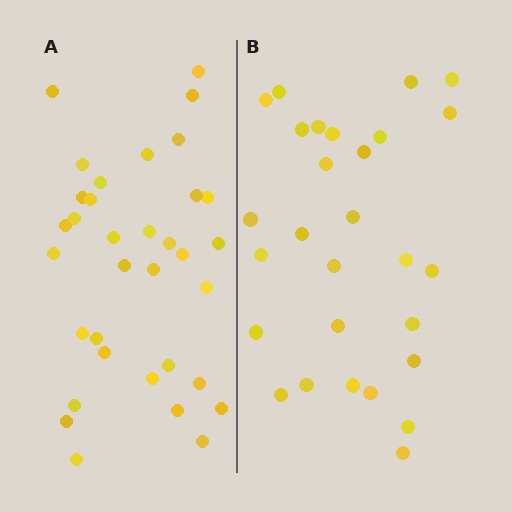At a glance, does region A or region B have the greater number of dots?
Region A (the left region) has more dots.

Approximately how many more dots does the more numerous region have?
Region A has about 6 more dots than region B.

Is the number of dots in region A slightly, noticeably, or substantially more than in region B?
Region A has only slightly more — the two regions are fairly close. The ratio is roughly 1.2 to 1.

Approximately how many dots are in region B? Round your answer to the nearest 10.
About 30 dots. (The exact count is 28, which rounds to 30.)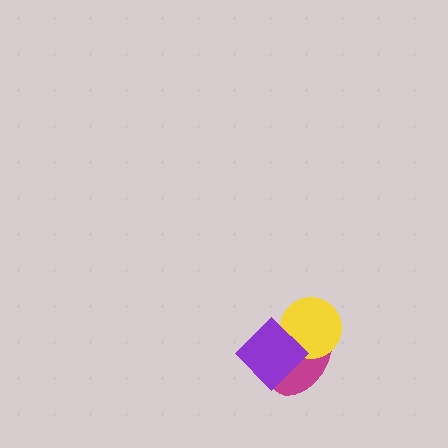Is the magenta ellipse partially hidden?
Yes, it is partially covered by another shape.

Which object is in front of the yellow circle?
The purple diamond is in front of the yellow circle.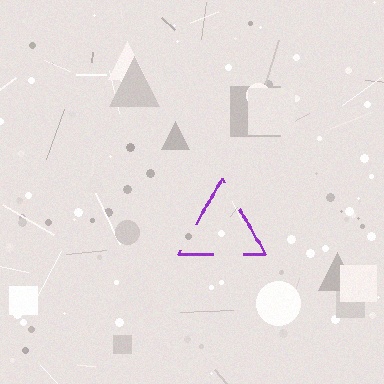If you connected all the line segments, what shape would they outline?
They would outline a triangle.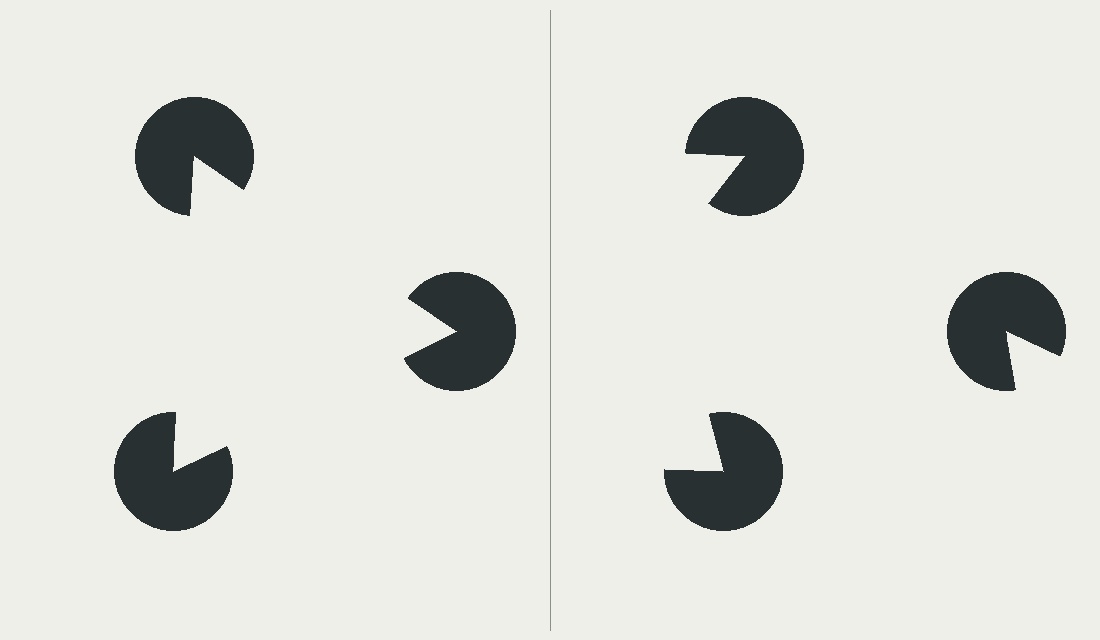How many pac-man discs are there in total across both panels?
6 — 3 on each side.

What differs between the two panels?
The pac-man discs are positioned identically on both sides; only the wedge orientations differ. On the left they align to a triangle; on the right they are misaligned.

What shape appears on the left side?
An illusory triangle.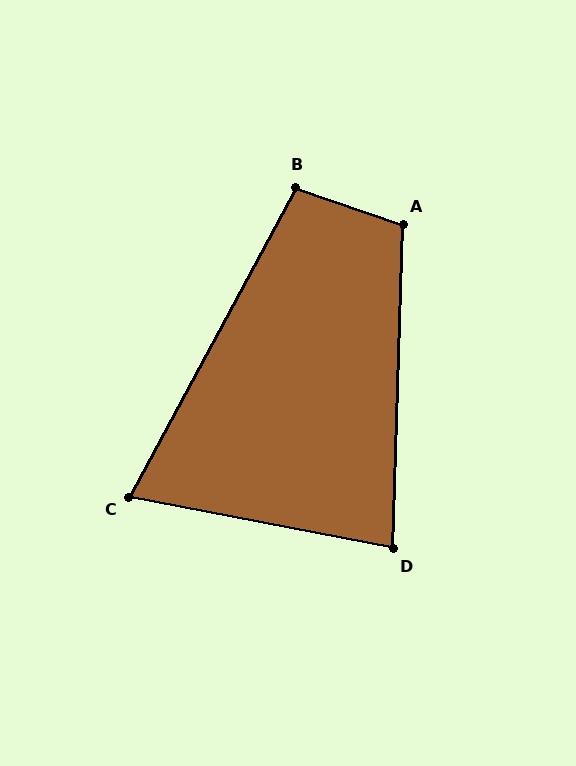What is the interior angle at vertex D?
Approximately 81 degrees (acute).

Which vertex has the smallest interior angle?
C, at approximately 73 degrees.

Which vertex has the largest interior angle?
A, at approximately 107 degrees.